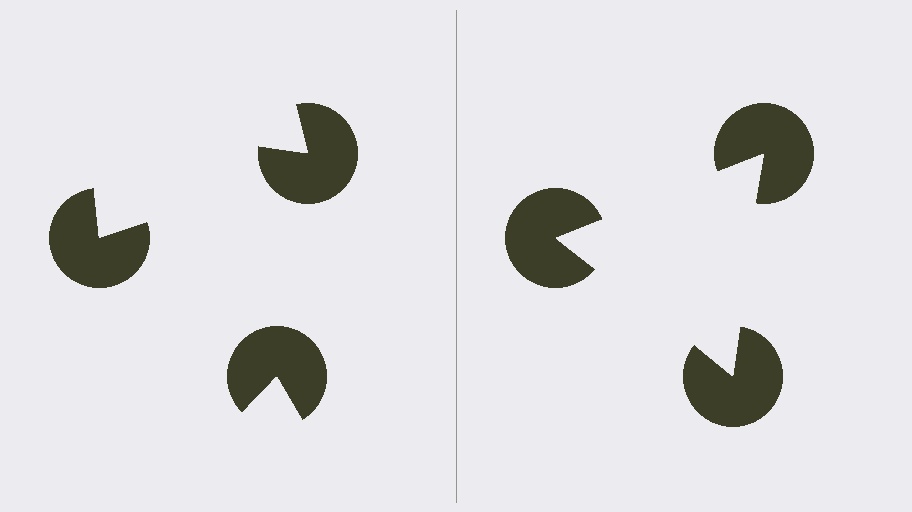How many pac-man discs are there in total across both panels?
6 — 3 on each side.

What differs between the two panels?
The pac-man discs are positioned identically on both sides; only the wedge orientations differ. On the right they align to a triangle; on the left they are misaligned.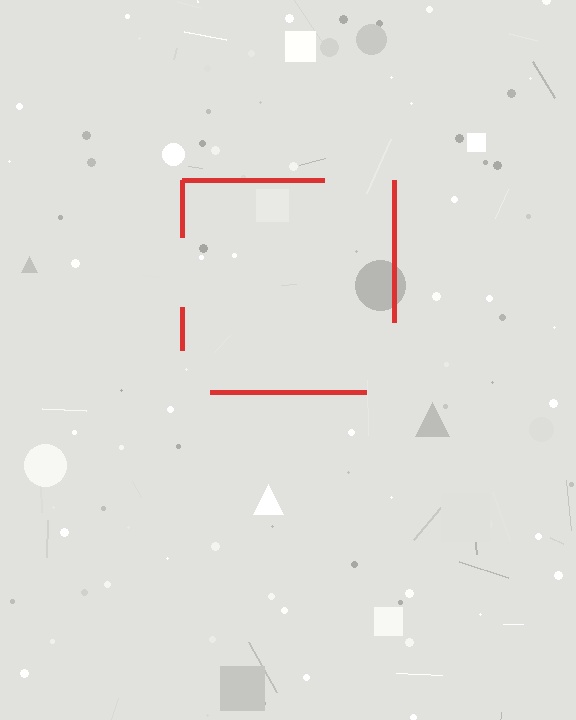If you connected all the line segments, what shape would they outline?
They would outline a square.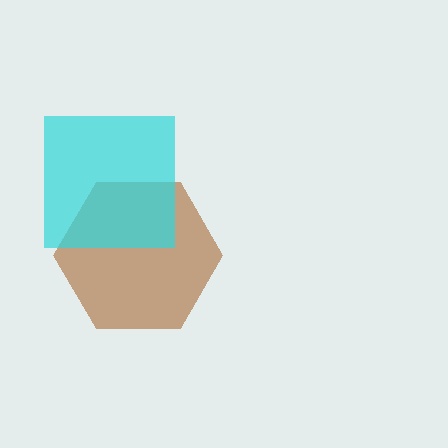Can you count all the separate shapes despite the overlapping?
Yes, there are 2 separate shapes.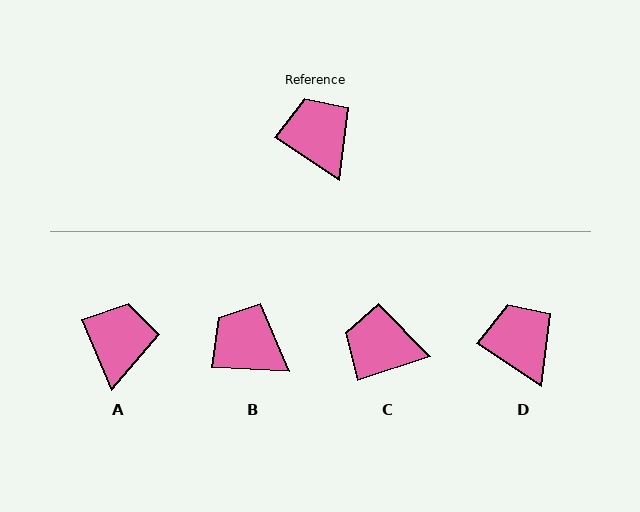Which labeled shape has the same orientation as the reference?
D.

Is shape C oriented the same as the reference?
No, it is off by about 52 degrees.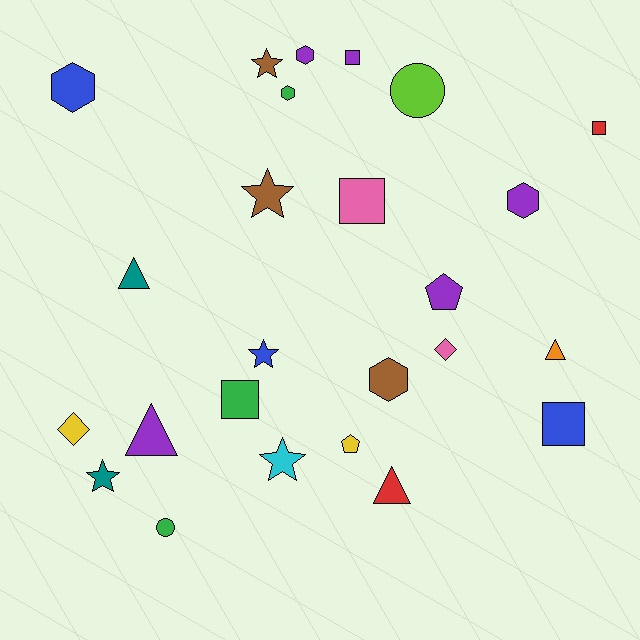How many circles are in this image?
There are 2 circles.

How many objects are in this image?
There are 25 objects.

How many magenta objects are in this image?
There are no magenta objects.